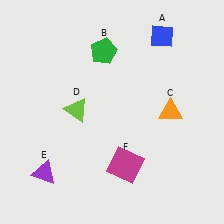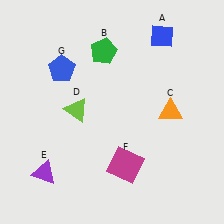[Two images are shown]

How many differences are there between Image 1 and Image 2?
There is 1 difference between the two images.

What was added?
A blue pentagon (G) was added in Image 2.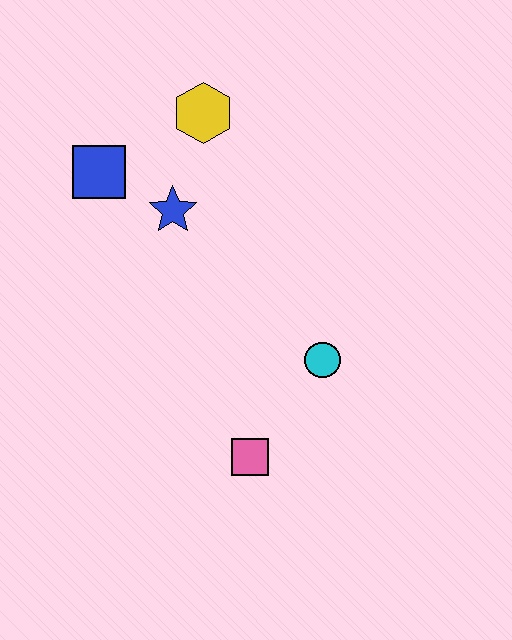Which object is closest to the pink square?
The cyan circle is closest to the pink square.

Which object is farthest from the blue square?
The pink square is farthest from the blue square.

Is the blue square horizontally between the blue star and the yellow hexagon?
No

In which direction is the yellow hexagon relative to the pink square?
The yellow hexagon is above the pink square.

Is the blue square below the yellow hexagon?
Yes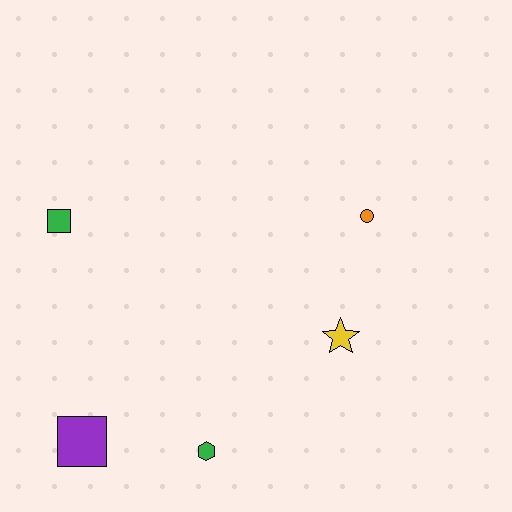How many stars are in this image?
There is 1 star.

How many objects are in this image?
There are 5 objects.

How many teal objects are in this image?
There are no teal objects.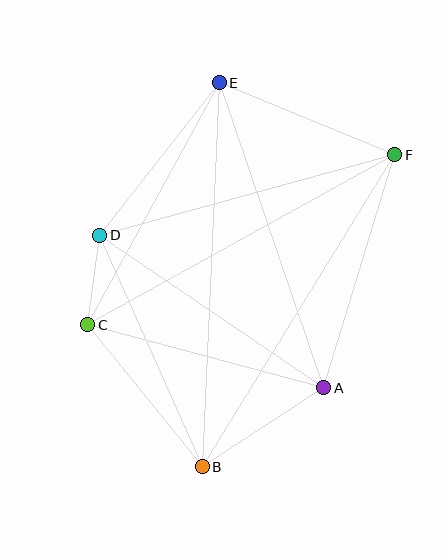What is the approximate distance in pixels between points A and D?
The distance between A and D is approximately 271 pixels.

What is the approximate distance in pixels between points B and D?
The distance between B and D is approximately 253 pixels.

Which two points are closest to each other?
Points C and D are closest to each other.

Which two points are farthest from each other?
Points B and E are farthest from each other.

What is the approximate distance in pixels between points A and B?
The distance between A and B is approximately 145 pixels.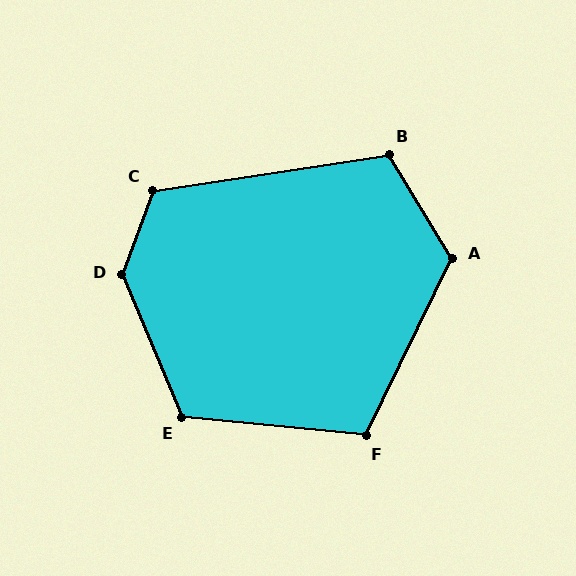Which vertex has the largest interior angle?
D, at approximately 137 degrees.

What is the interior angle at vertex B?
Approximately 113 degrees (obtuse).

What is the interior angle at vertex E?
Approximately 119 degrees (obtuse).